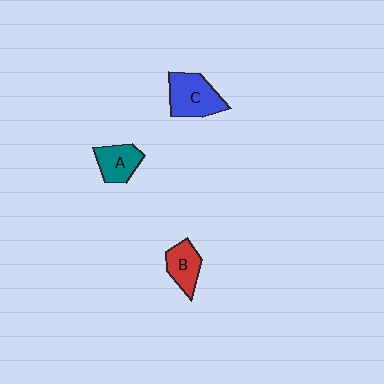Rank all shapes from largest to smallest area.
From largest to smallest: C (blue), A (teal), B (red).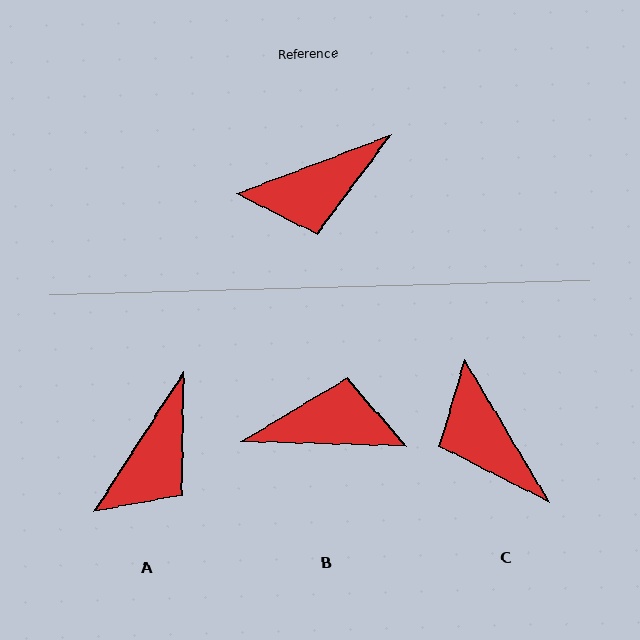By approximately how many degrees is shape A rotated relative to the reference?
Approximately 36 degrees counter-clockwise.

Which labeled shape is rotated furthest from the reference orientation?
B, about 158 degrees away.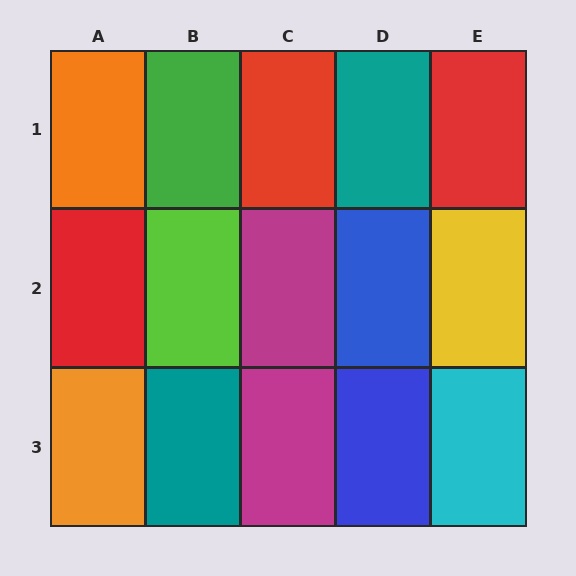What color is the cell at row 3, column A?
Orange.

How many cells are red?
3 cells are red.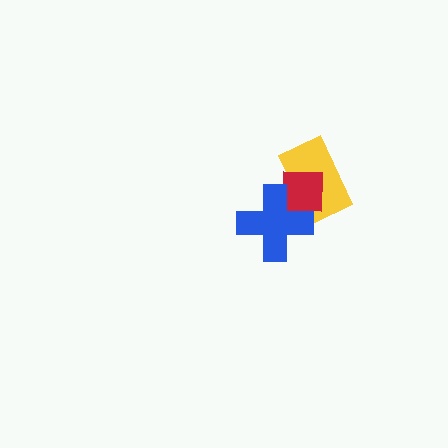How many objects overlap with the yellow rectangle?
2 objects overlap with the yellow rectangle.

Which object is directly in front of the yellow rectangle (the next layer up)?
The red square is directly in front of the yellow rectangle.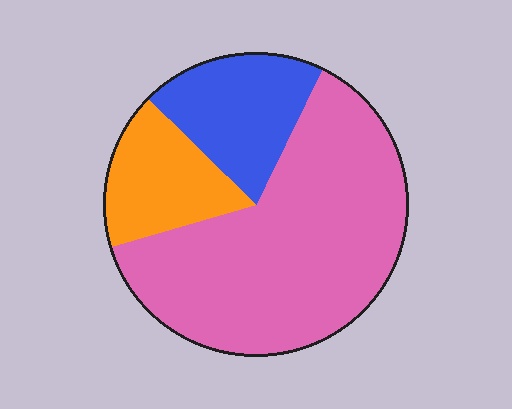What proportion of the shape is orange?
Orange takes up less than a quarter of the shape.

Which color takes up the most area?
Pink, at roughly 65%.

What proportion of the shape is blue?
Blue takes up about one fifth (1/5) of the shape.